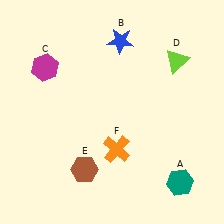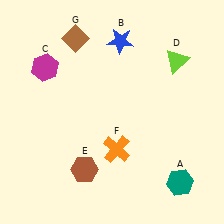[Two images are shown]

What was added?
A brown diamond (G) was added in Image 2.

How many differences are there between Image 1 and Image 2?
There is 1 difference between the two images.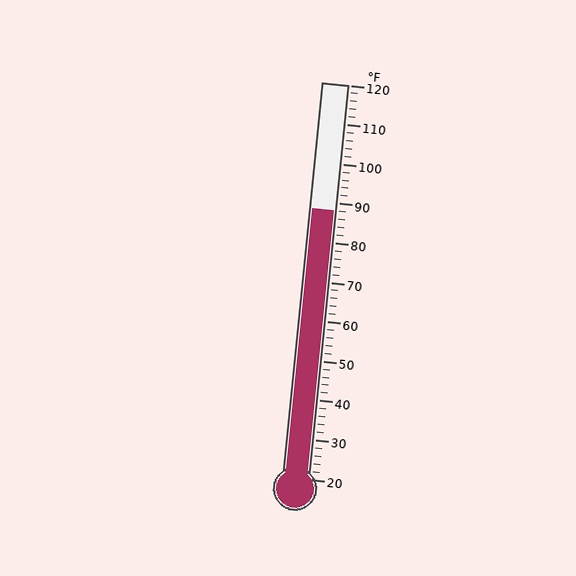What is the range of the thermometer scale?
The thermometer scale ranges from 20°F to 120°F.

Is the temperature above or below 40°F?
The temperature is above 40°F.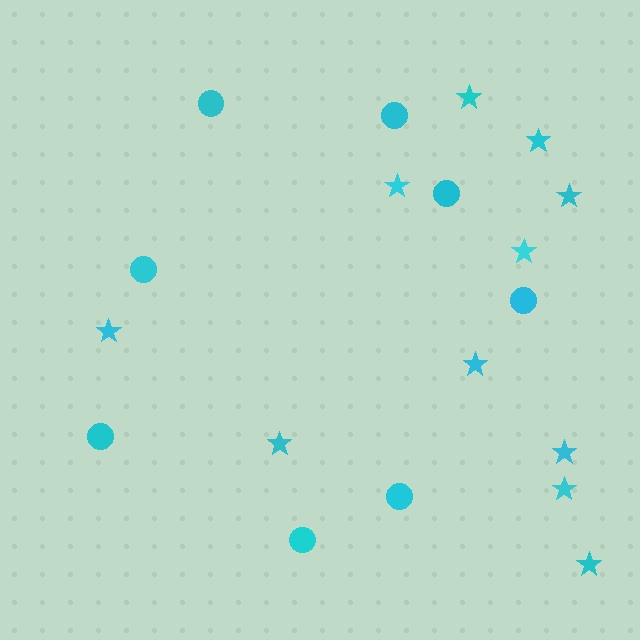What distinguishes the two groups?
There are 2 groups: one group of circles (8) and one group of stars (11).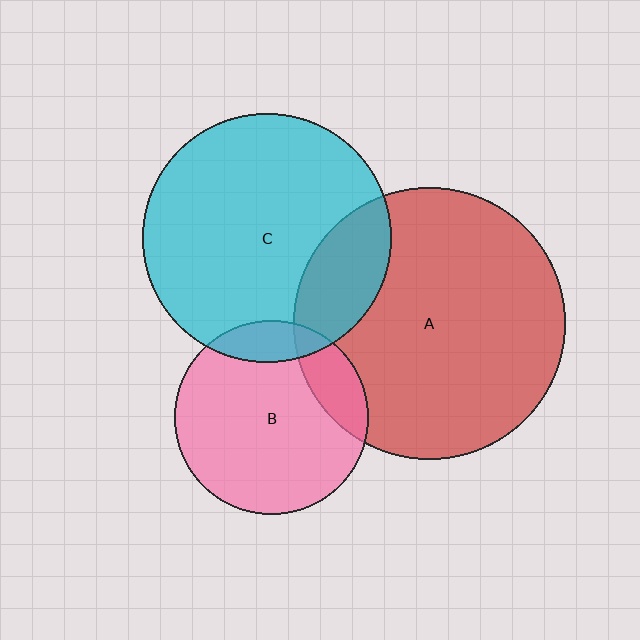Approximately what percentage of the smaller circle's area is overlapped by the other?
Approximately 15%.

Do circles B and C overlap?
Yes.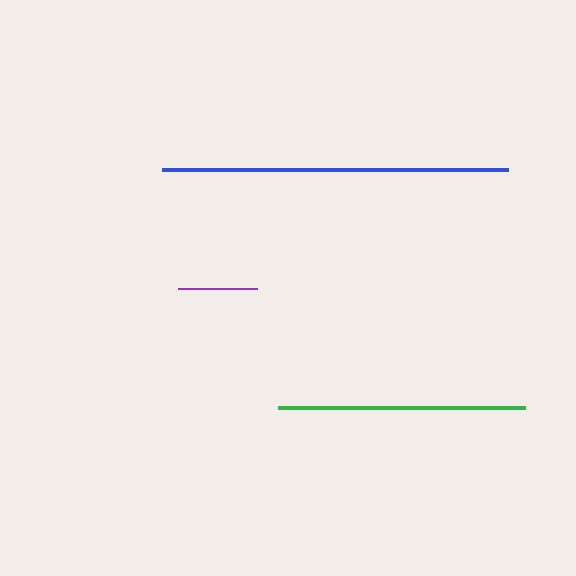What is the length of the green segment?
The green segment is approximately 247 pixels long.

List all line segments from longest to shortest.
From longest to shortest: blue, green, purple.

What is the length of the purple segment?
The purple segment is approximately 79 pixels long.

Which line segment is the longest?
The blue line is the longest at approximately 346 pixels.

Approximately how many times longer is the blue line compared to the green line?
The blue line is approximately 1.4 times the length of the green line.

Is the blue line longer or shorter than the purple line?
The blue line is longer than the purple line.